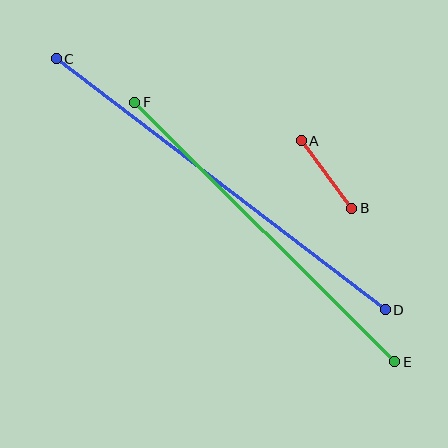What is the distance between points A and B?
The distance is approximately 84 pixels.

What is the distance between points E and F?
The distance is approximately 367 pixels.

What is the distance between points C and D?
The distance is approximately 414 pixels.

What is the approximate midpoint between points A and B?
The midpoint is at approximately (326, 174) pixels.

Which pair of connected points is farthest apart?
Points C and D are farthest apart.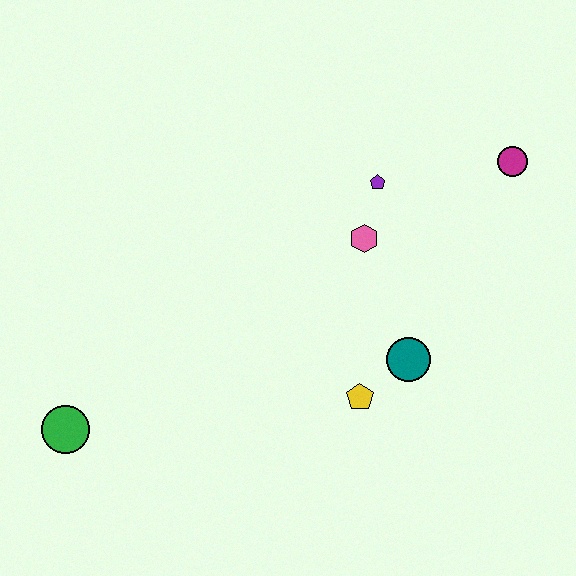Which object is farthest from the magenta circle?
The green circle is farthest from the magenta circle.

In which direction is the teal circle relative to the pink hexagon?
The teal circle is below the pink hexagon.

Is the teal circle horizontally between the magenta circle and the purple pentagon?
Yes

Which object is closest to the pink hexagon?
The purple pentagon is closest to the pink hexagon.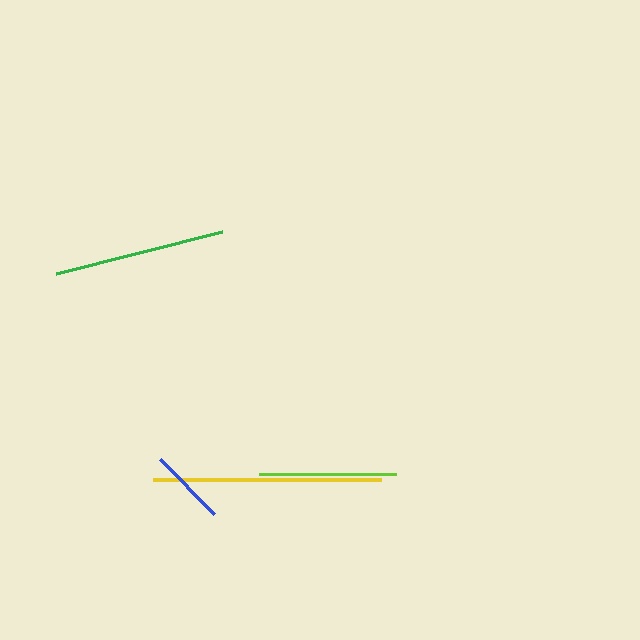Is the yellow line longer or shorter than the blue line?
The yellow line is longer than the blue line.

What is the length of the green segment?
The green segment is approximately 172 pixels long.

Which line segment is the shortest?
The blue line is the shortest at approximately 77 pixels.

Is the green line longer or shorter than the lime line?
The green line is longer than the lime line.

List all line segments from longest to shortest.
From longest to shortest: yellow, green, lime, blue.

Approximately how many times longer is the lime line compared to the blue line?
The lime line is approximately 1.8 times the length of the blue line.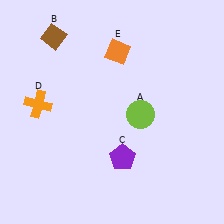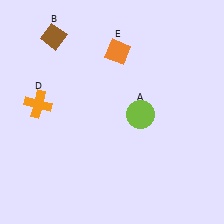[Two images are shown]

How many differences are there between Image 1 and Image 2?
There is 1 difference between the two images.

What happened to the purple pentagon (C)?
The purple pentagon (C) was removed in Image 2. It was in the bottom-right area of Image 1.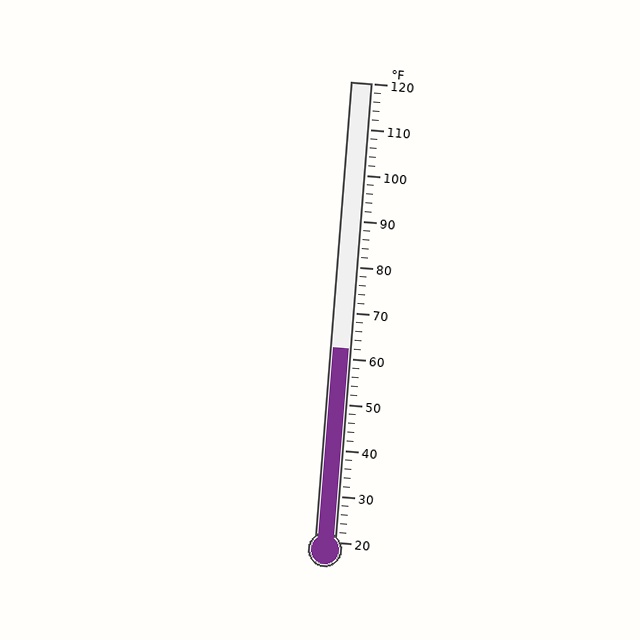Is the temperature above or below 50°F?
The temperature is above 50°F.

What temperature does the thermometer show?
The thermometer shows approximately 62°F.